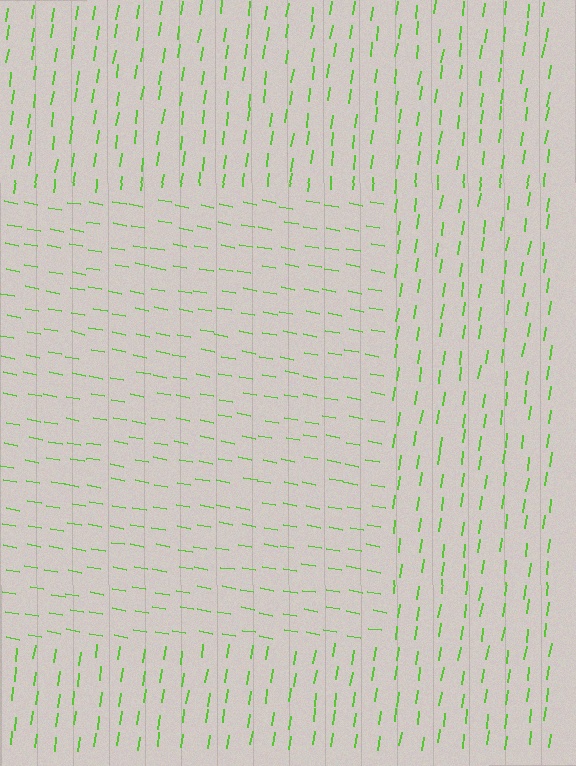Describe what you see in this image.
The image is filled with small lime line segments. A rectangle region in the image has lines oriented differently from the surrounding lines, creating a visible texture boundary.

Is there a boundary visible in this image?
Yes, there is a texture boundary formed by a change in line orientation.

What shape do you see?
I see a rectangle.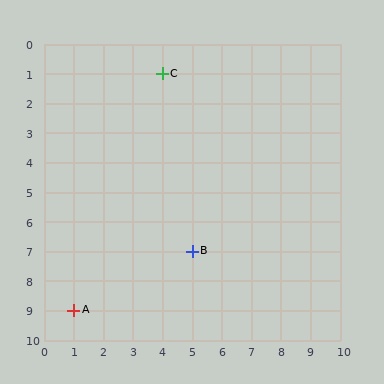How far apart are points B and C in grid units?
Points B and C are 1 column and 6 rows apart (about 6.1 grid units diagonally).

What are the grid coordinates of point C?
Point C is at grid coordinates (4, 1).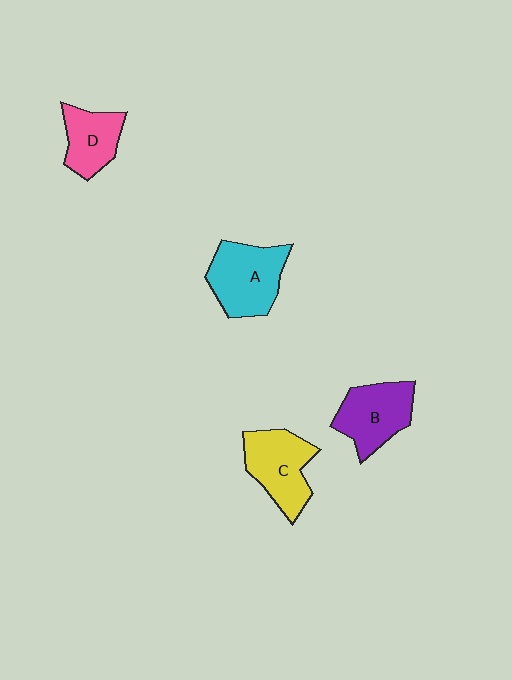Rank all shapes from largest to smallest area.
From largest to smallest: A (cyan), C (yellow), B (purple), D (pink).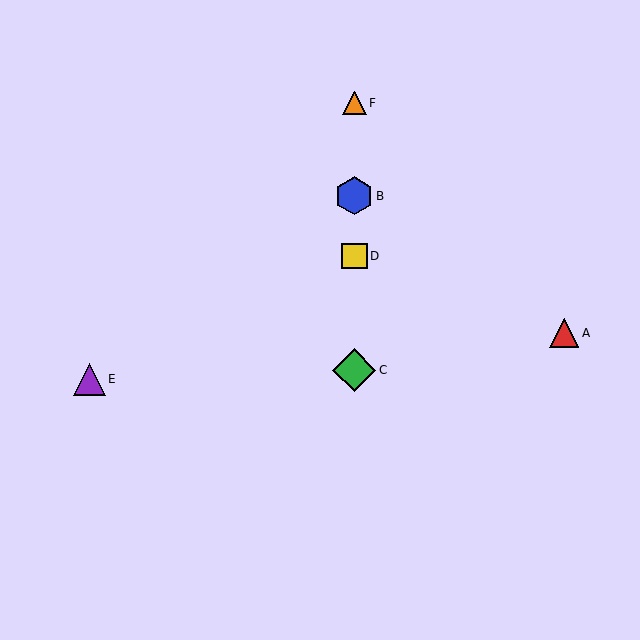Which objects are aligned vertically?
Objects B, C, D, F are aligned vertically.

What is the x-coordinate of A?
Object A is at x≈564.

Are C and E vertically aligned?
No, C is at x≈354 and E is at x≈90.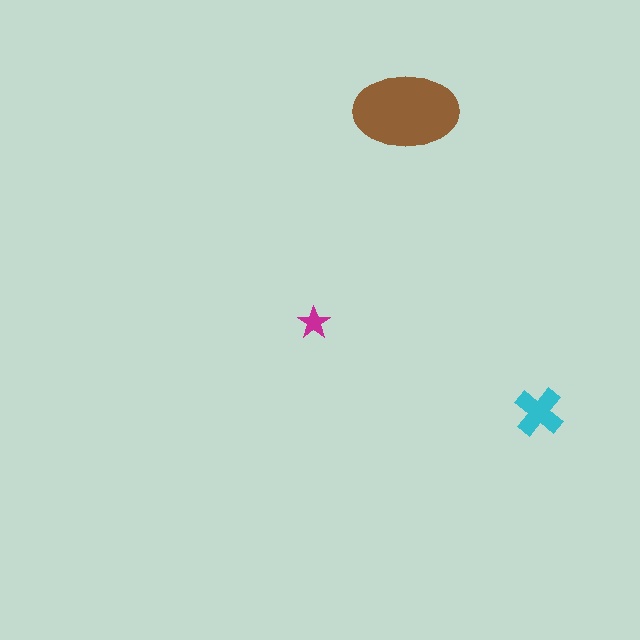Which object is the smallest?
The magenta star.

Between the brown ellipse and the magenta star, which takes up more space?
The brown ellipse.